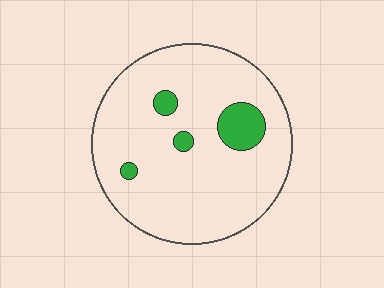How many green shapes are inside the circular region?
4.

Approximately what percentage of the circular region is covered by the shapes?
Approximately 10%.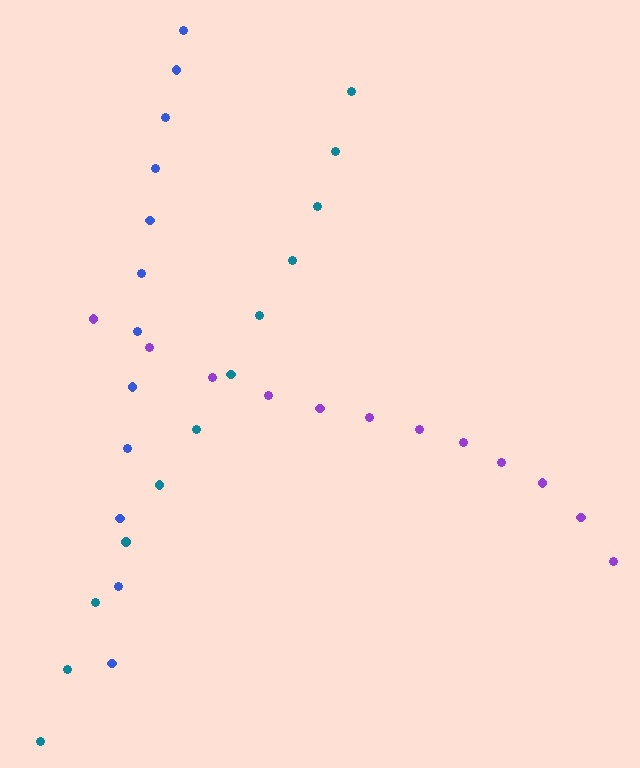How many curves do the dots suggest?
There are 3 distinct paths.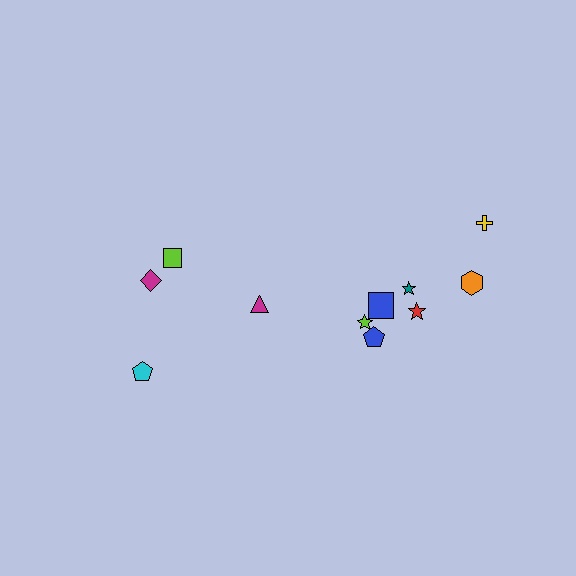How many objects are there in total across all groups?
There are 11 objects.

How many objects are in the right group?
There are 7 objects.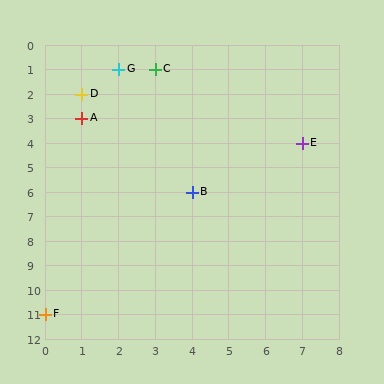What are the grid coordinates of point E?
Point E is at grid coordinates (7, 4).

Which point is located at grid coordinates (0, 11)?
Point F is at (0, 11).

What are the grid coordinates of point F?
Point F is at grid coordinates (0, 11).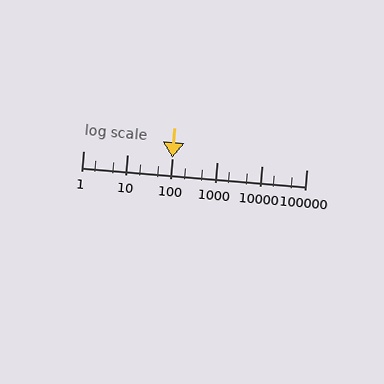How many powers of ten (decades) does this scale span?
The scale spans 5 decades, from 1 to 100000.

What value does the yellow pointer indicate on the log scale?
The pointer indicates approximately 98.